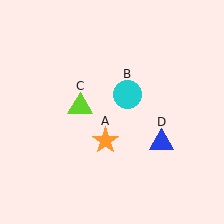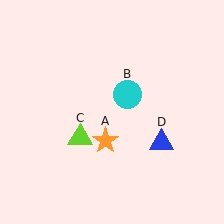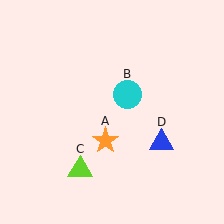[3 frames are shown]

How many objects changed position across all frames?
1 object changed position: lime triangle (object C).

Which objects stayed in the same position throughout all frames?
Orange star (object A) and cyan circle (object B) and blue triangle (object D) remained stationary.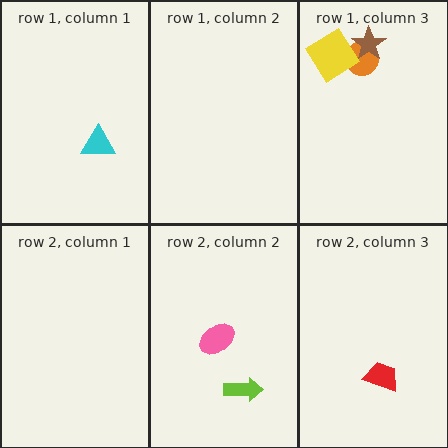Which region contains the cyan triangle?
The row 1, column 1 region.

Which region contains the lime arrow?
The row 2, column 2 region.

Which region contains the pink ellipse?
The row 2, column 2 region.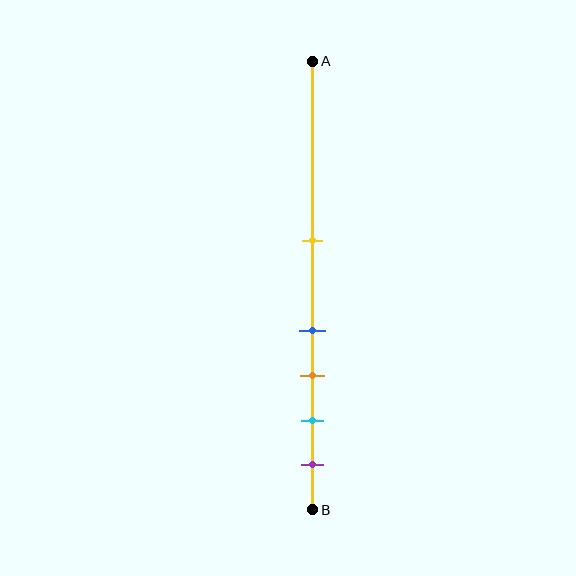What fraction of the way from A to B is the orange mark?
The orange mark is approximately 70% (0.7) of the way from A to B.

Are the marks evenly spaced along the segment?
No, the marks are not evenly spaced.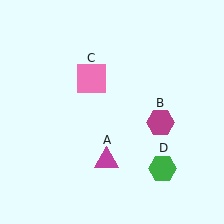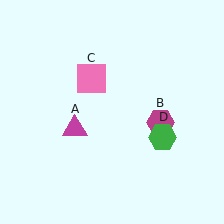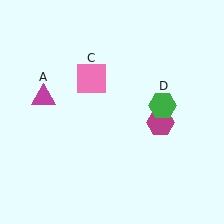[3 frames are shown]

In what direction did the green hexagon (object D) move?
The green hexagon (object D) moved up.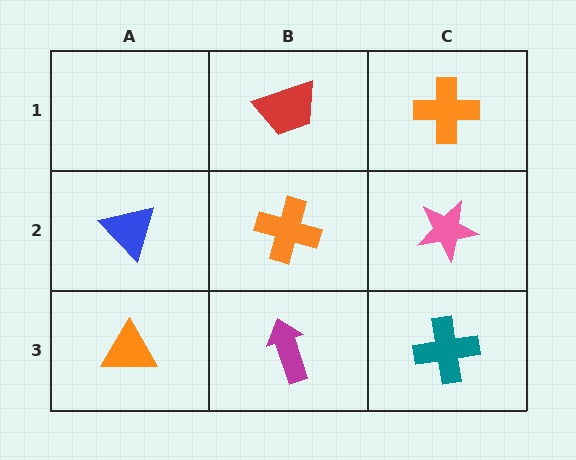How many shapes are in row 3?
3 shapes.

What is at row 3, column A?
An orange triangle.